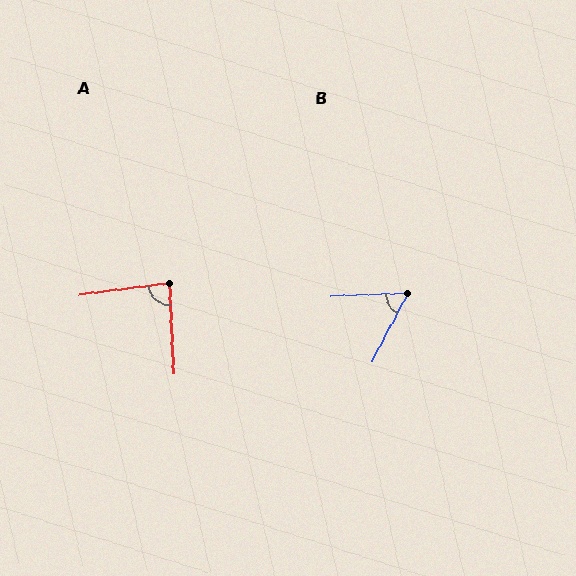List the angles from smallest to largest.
B (60°), A (86°).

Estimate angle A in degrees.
Approximately 86 degrees.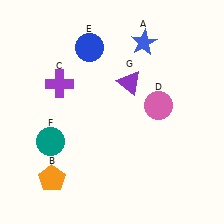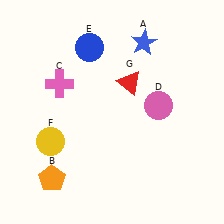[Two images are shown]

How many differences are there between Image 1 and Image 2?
There are 3 differences between the two images.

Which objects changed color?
C changed from purple to pink. F changed from teal to yellow. G changed from purple to red.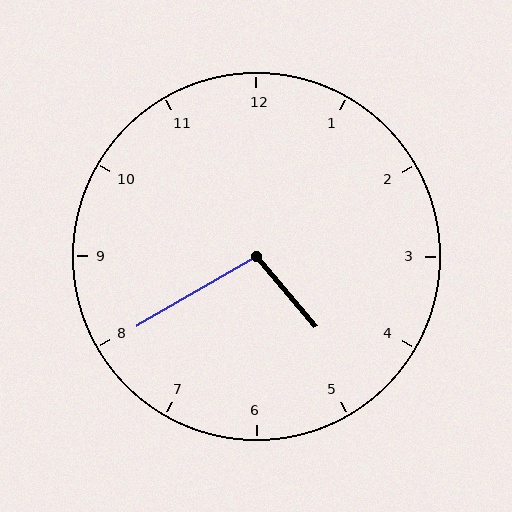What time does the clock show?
4:40.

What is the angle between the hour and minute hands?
Approximately 100 degrees.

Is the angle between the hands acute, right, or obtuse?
It is obtuse.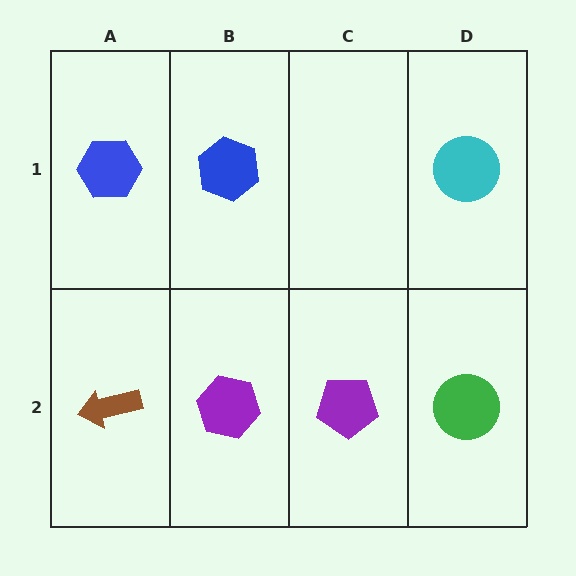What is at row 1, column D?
A cyan circle.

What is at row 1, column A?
A blue hexagon.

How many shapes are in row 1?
3 shapes.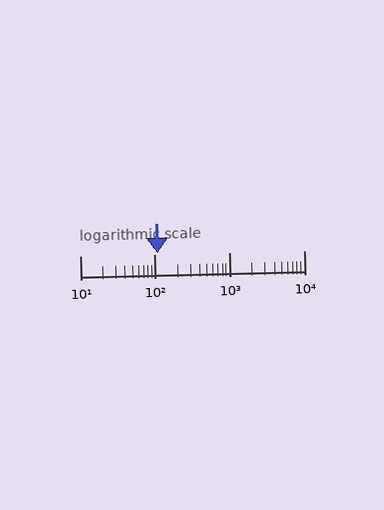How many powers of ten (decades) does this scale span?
The scale spans 3 decades, from 10 to 10000.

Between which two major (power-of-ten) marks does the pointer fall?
The pointer is between 100 and 1000.